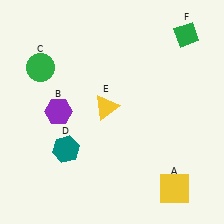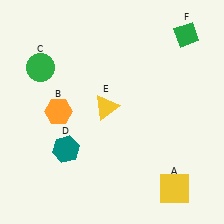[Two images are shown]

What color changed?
The hexagon (B) changed from purple in Image 1 to orange in Image 2.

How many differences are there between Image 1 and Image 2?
There is 1 difference between the two images.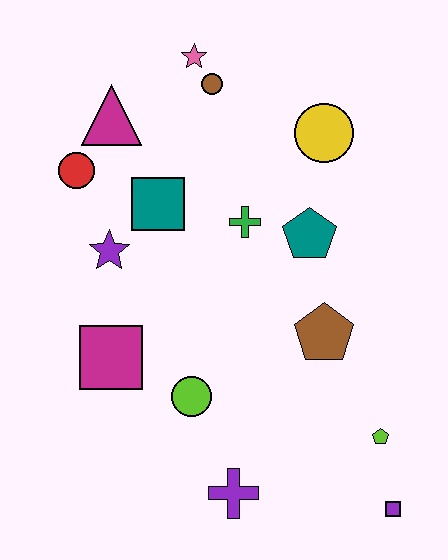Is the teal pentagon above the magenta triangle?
No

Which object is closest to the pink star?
The brown circle is closest to the pink star.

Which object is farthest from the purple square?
The pink star is farthest from the purple square.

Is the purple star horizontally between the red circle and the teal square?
Yes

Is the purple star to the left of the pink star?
Yes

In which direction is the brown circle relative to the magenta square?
The brown circle is above the magenta square.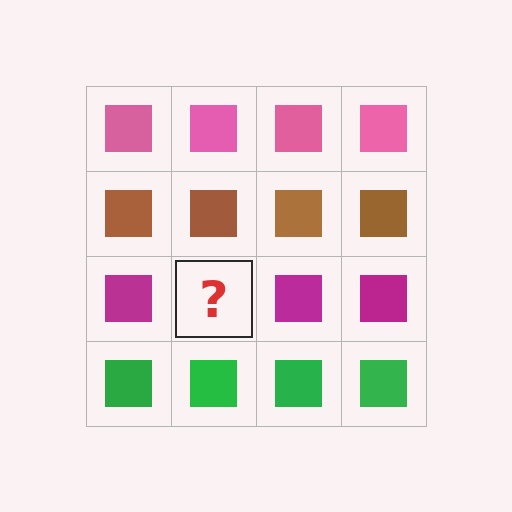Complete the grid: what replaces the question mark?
The question mark should be replaced with a magenta square.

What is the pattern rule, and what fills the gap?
The rule is that each row has a consistent color. The gap should be filled with a magenta square.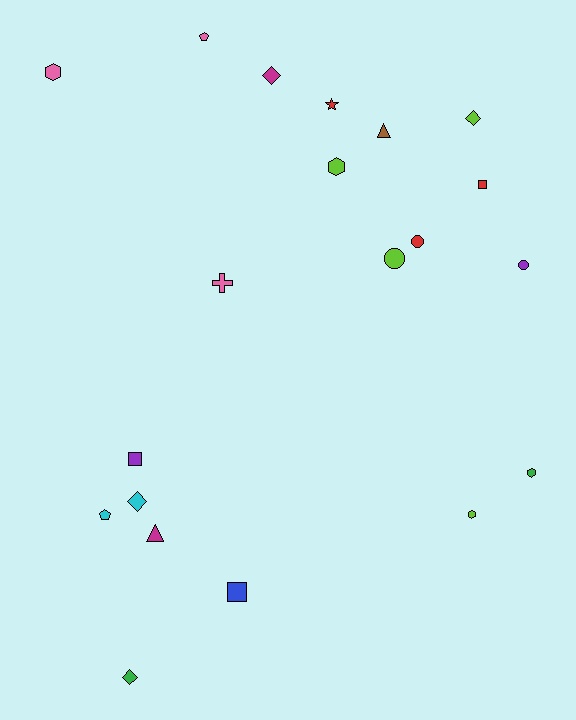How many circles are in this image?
There are 3 circles.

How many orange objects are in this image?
There are no orange objects.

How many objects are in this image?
There are 20 objects.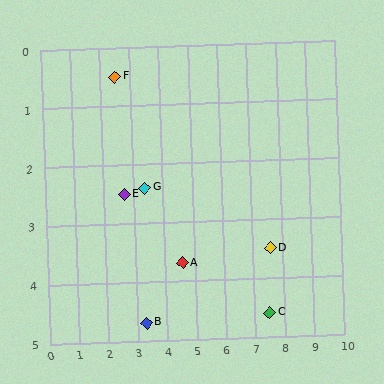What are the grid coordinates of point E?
Point E is at approximately (2.7, 2.5).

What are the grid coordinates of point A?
Point A is at approximately (4.6, 3.7).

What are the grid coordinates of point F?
Point F is at approximately (2.5, 0.5).